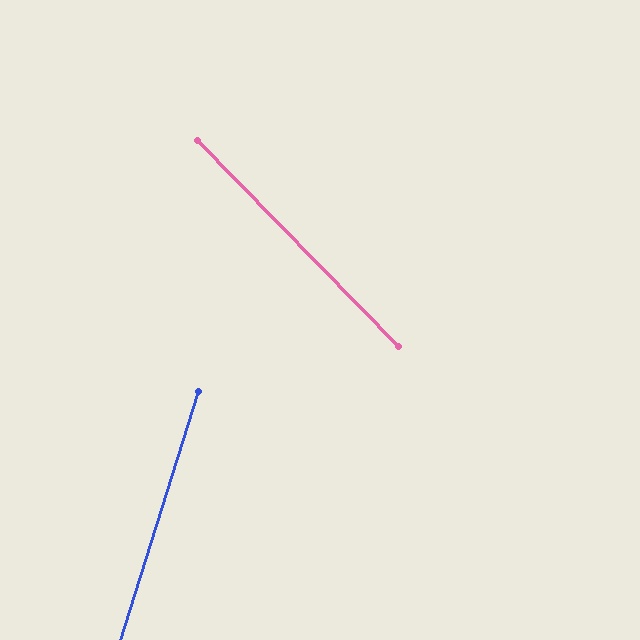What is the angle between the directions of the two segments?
Approximately 62 degrees.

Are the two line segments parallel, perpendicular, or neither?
Neither parallel nor perpendicular — they differ by about 62°.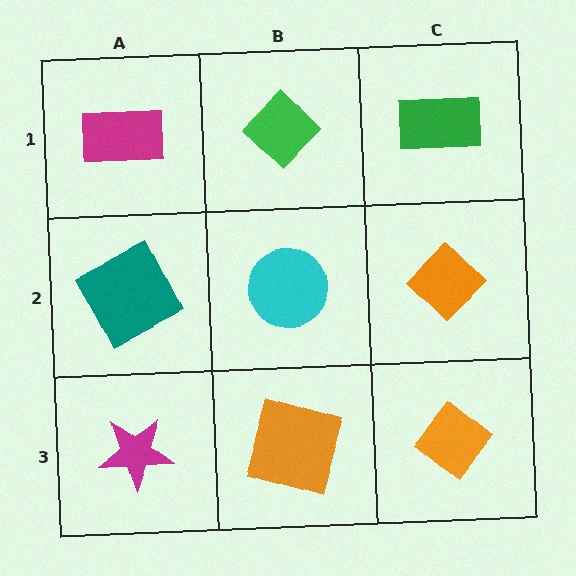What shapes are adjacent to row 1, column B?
A cyan circle (row 2, column B), a magenta rectangle (row 1, column A), a green rectangle (row 1, column C).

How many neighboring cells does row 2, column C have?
3.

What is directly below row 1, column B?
A cyan circle.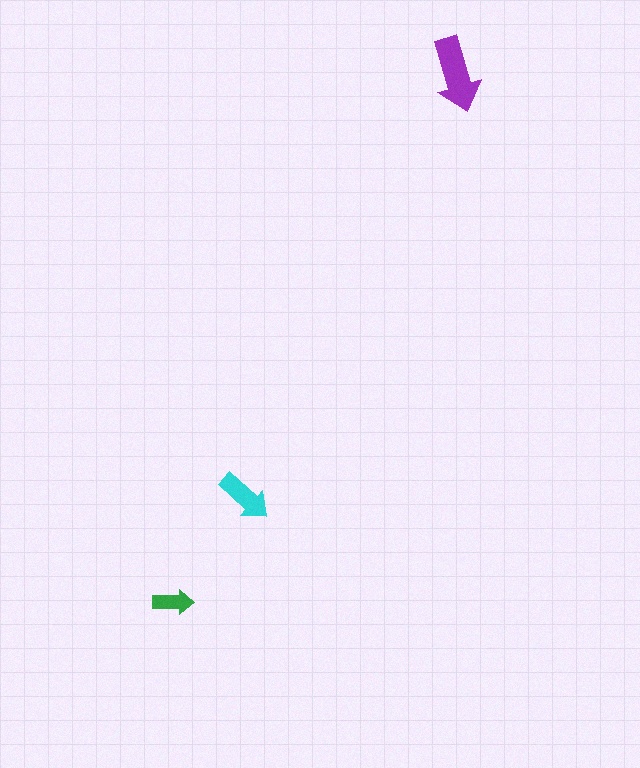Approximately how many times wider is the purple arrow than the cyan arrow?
About 1.5 times wider.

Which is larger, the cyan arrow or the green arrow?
The cyan one.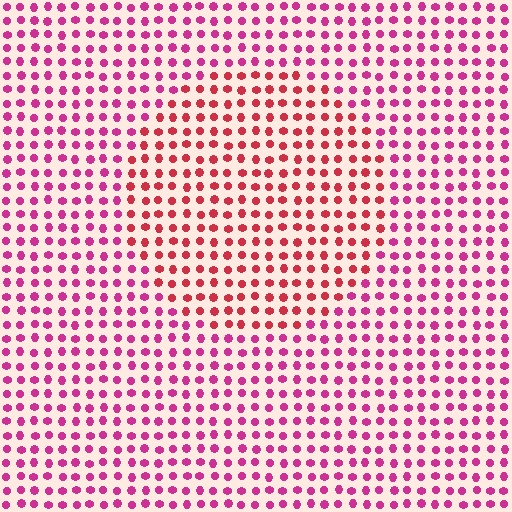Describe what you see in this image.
The image is filled with small magenta elements in a uniform arrangement. A circle-shaped region is visible where the elements are tinted to a slightly different hue, forming a subtle color boundary.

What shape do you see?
I see a circle.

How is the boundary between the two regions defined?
The boundary is defined purely by a slight shift in hue (about 30 degrees). Spacing, size, and orientation are identical on both sides.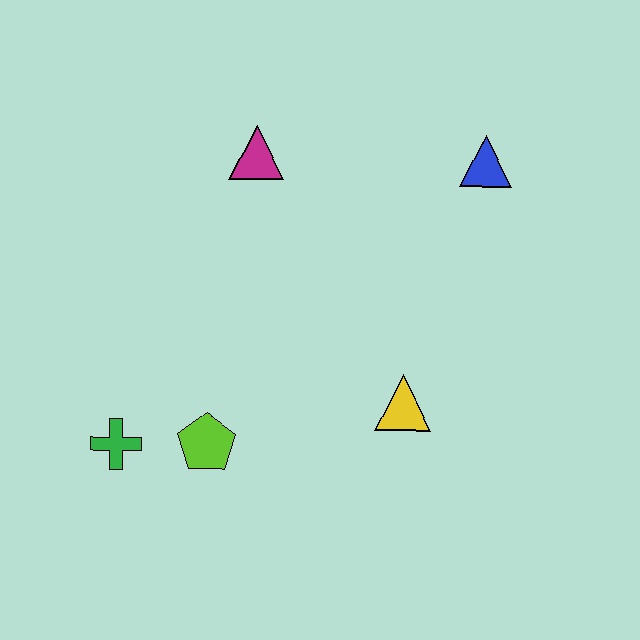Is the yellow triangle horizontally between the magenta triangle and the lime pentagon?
No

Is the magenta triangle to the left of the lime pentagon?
No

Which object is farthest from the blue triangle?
The green cross is farthest from the blue triangle.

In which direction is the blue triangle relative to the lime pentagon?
The blue triangle is above the lime pentagon.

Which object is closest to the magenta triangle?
The blue triangle is closest to the magenta triangle.